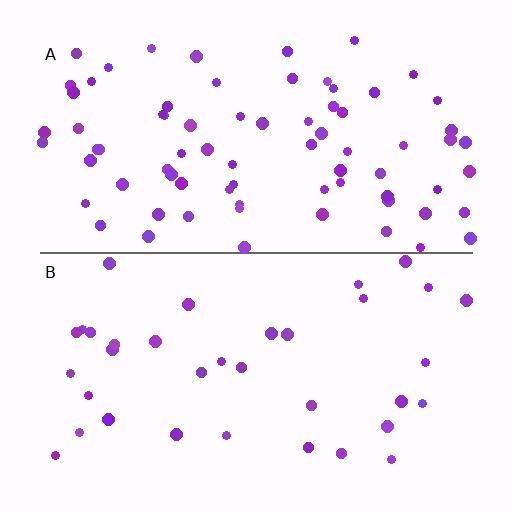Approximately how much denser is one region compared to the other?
Approximately 2.2× — region A over region B.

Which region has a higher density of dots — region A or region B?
A (the top).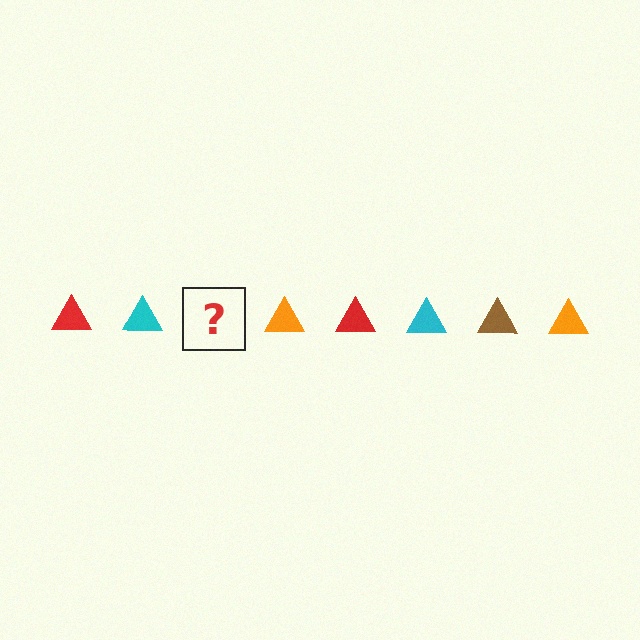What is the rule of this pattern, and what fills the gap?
The rule is that the pattern cycles through red, cyan, brown, orange triangles. The gap should be filled with a brown triangle.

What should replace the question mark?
The question mark should be replaced with a brown triangle.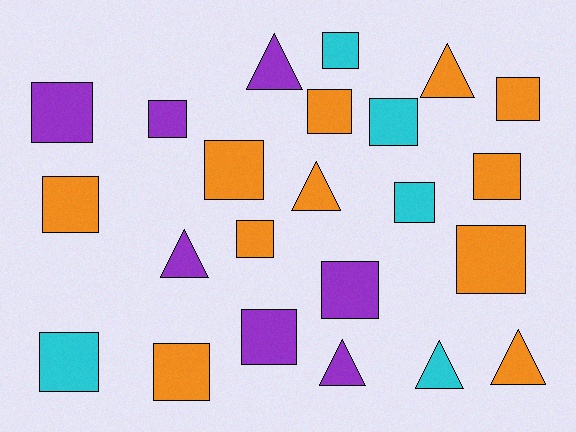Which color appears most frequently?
Orange, with 11 objects.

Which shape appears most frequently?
Square, with 16 objects.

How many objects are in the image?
There are 23 objects.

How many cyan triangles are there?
There is 1 cyan triangle.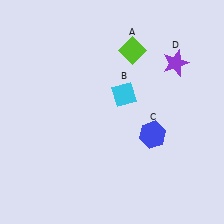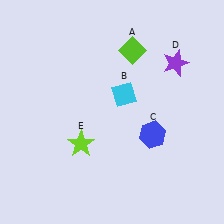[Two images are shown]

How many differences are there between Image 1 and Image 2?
There is 1 difference between the two images.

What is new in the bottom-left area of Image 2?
A lime star (E) was added in the bottom-left area of Image 2.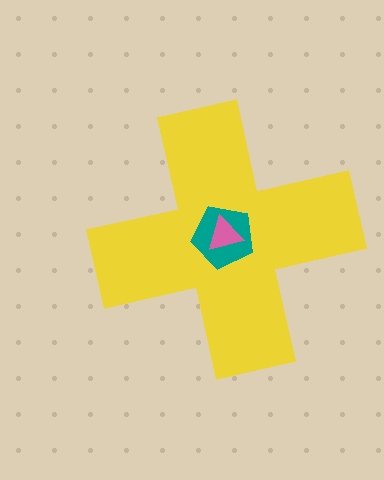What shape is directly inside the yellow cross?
The teal pentagon.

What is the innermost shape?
The pink triangle.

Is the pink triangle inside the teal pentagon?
Yes.